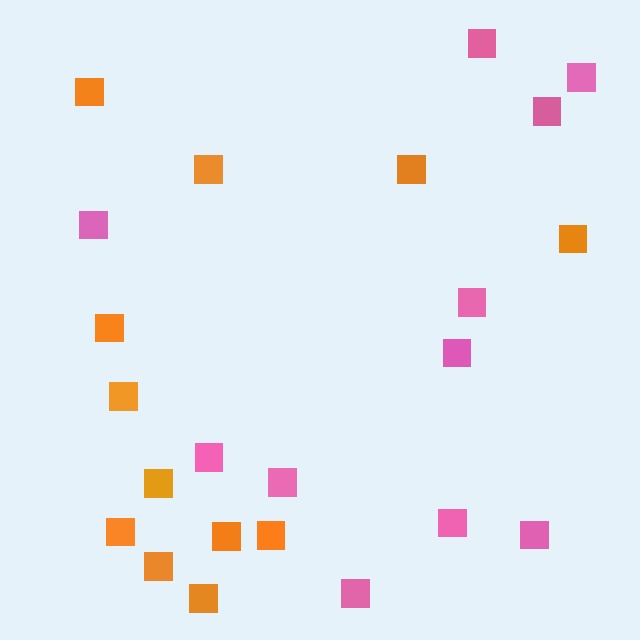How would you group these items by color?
There are 2 groups: one group of pink squares (11) and one group of orange squares (12).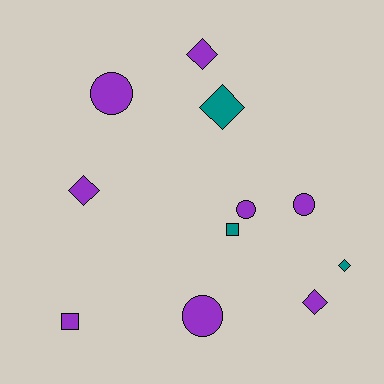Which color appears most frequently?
Purple, with 8 objects.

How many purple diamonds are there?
There are 3 purple diamonds.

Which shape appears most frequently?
Diamond, with 5 objects.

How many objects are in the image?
There are 11 objects.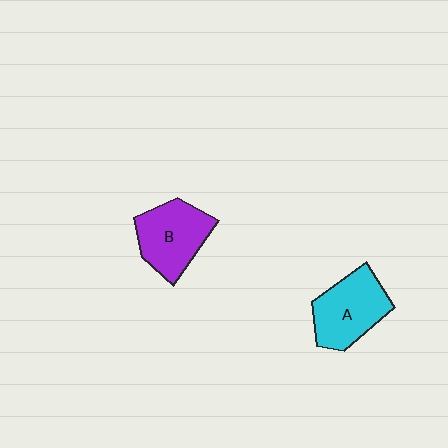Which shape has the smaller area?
Shape B (purple).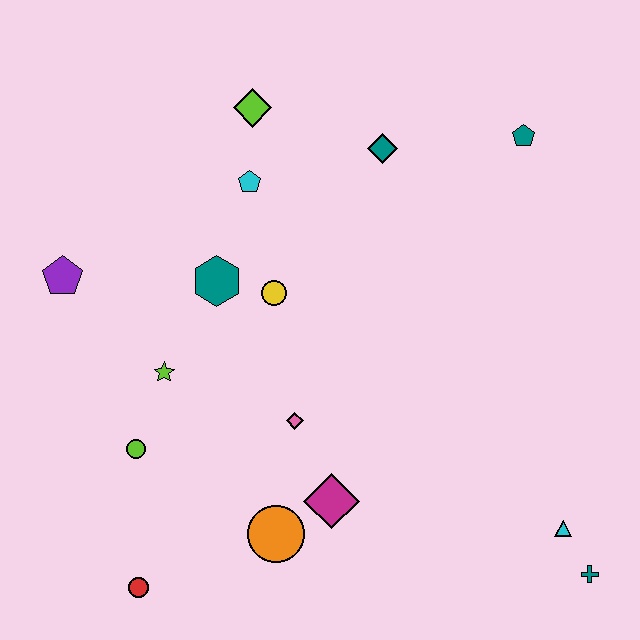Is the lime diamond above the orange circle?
Yes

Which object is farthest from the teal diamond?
The red circle is farthest from the teal diamond.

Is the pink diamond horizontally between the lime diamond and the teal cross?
Yes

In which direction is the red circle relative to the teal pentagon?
The red circle is below the teal pentagon.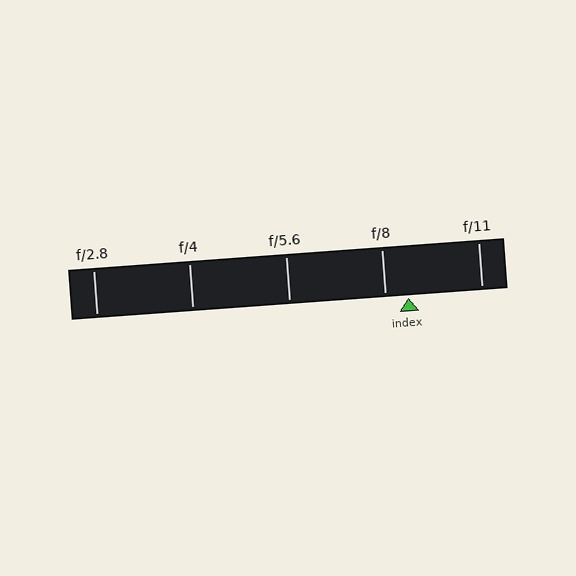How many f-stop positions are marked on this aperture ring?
There are 5 f-stop positions marked.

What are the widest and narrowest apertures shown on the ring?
The widest aperture shown is f/2.8 and the narrowest is f/11.